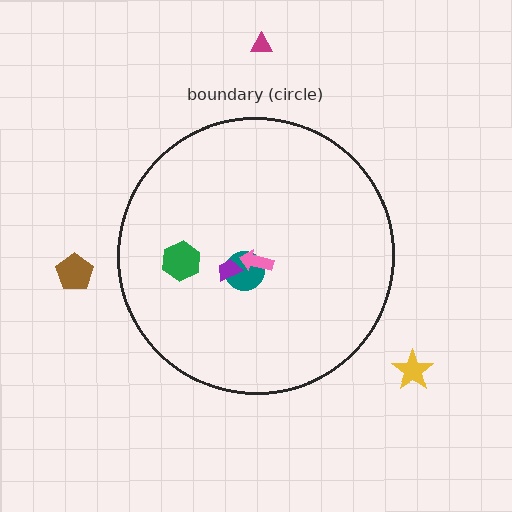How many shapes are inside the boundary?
4 inside, 3 outside.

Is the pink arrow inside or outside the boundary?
Inside.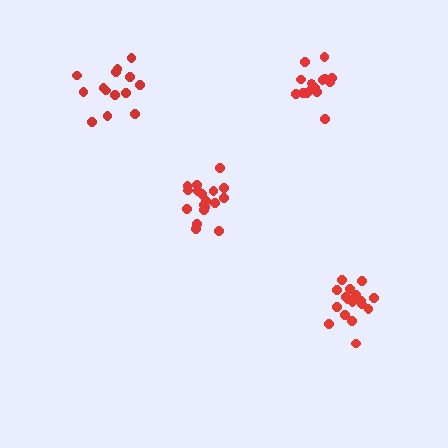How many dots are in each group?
Group 1: 14 dots, Group 2: 17 dots, Group 3: 18 dots, Group 4: 15 dots (64 total).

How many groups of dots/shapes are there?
There are 4 groups.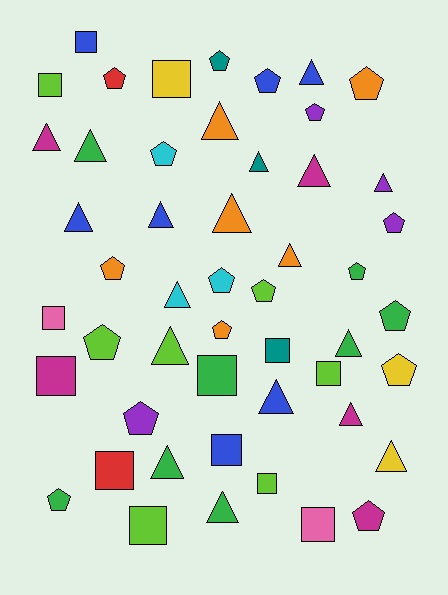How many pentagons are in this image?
There are 18 pentagons.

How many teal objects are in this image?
There are 3 teal objects.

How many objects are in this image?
There are 50 objects.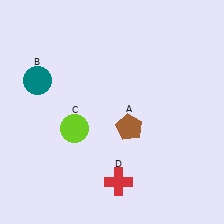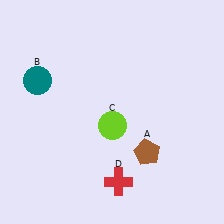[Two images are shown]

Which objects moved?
The objects that moved are: the brown pentagon (A), the lime circle (C).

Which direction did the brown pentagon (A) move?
The brown pentagon (A) moved down.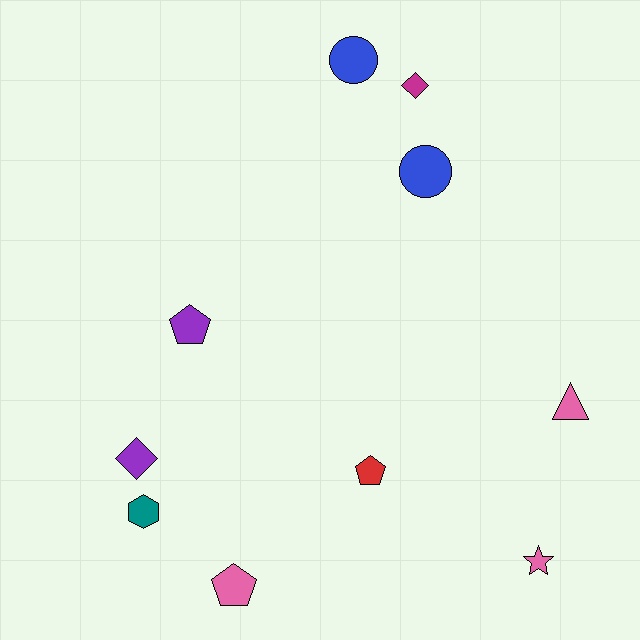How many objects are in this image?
There are 10 objects.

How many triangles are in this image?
There is 1 triangle.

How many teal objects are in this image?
There is 1 teal object.